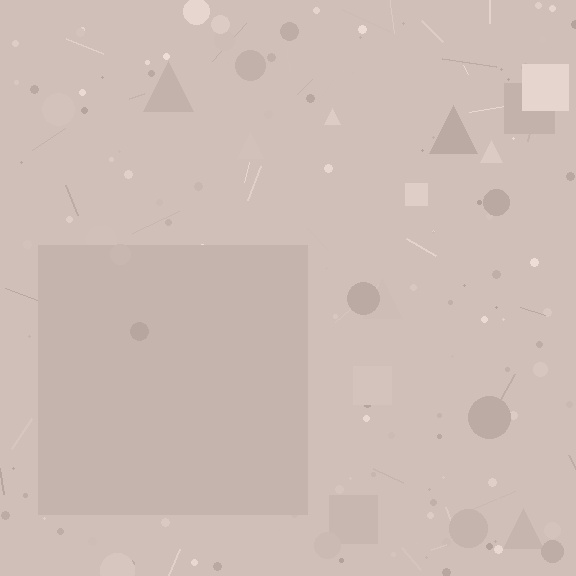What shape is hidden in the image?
A square is hidden in the image.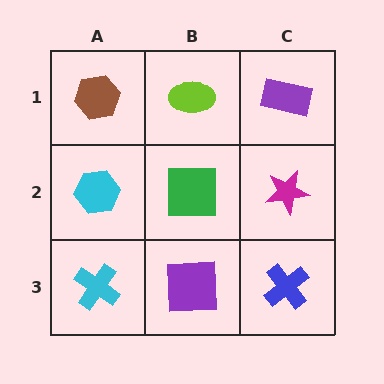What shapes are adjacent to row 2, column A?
A brown hexagon (row 1, column A), a cyan cross (row 3, column A), a green square (row 2, column B).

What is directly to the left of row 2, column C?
A green square.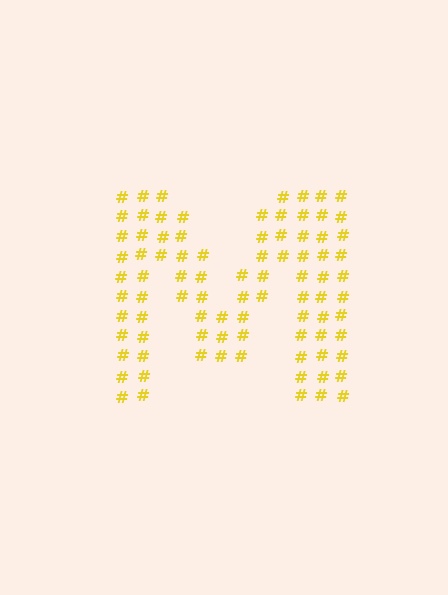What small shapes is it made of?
It is made of small hash symbols.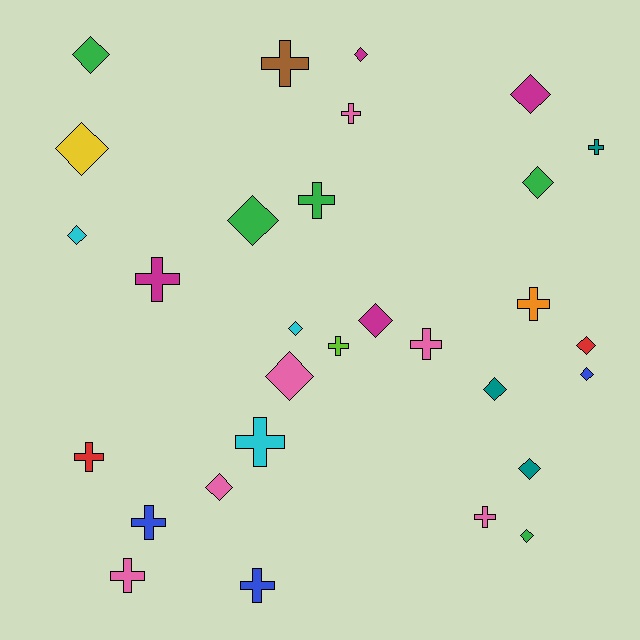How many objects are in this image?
There are 30 objects.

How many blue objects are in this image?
There are 3 blue objects.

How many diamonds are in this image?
There are 16 diamonds.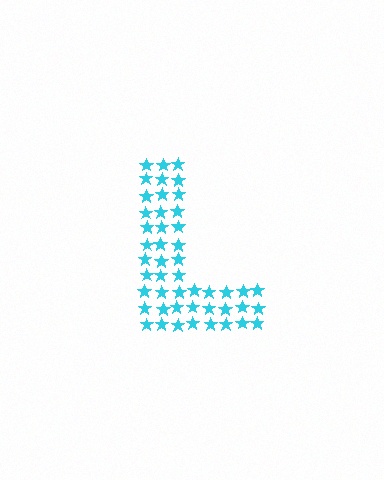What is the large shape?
The large shape is the letter L.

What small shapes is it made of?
It is made of small stars.